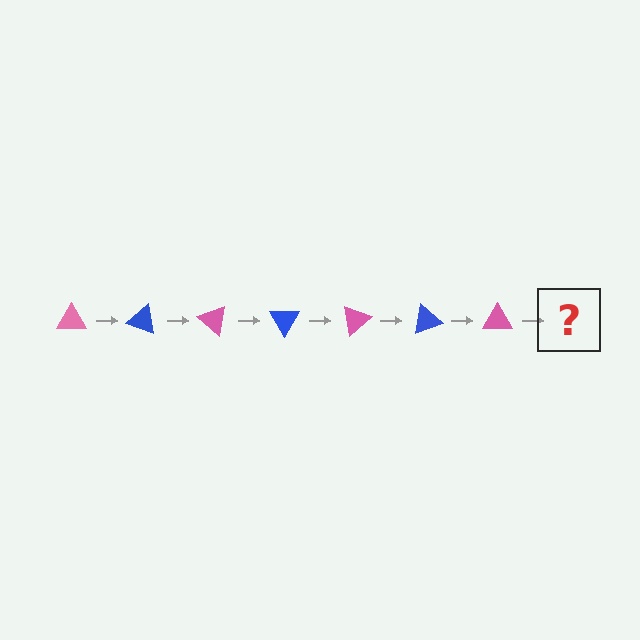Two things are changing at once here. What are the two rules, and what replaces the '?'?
The two rules are that it rotates 20 degrees each step and the color cycles through pink and blue. The '?' should be a blue triangle, rotated 140 degrees from the start.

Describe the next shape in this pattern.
It should be a blue triangle, rotated 140 degrees from the start.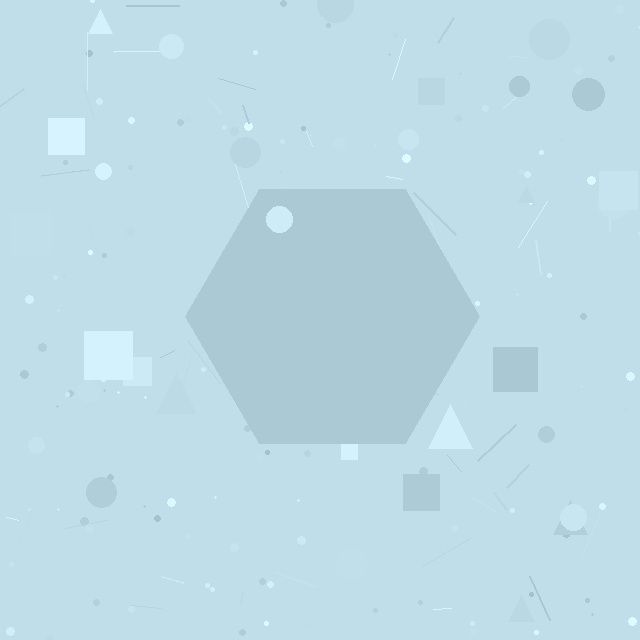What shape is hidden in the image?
A hexagon is hidden in the image.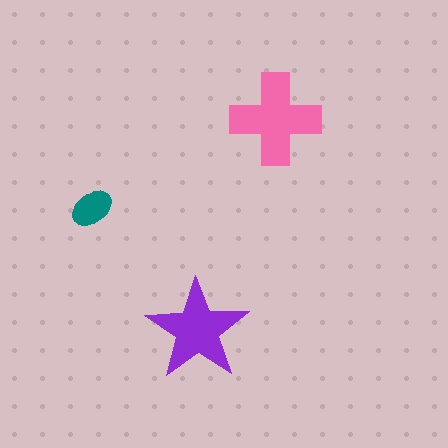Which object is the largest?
The pink cross.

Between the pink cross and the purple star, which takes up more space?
The pink cross.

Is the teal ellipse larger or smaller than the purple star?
Smaller.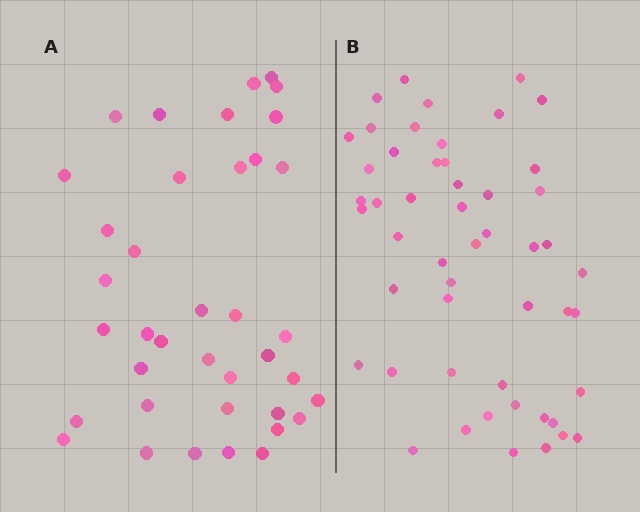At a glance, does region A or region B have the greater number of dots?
Region B (the right region) has more dots.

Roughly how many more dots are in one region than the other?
Region B has approximately 15 more dots than region A.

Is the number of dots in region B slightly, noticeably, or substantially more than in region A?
Region B has noticeably more, but not dramatically so. The ratio is roughly 1.3 to 1.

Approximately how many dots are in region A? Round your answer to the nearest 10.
About 40 dots. (The exact count is 38, which rounds to 40.)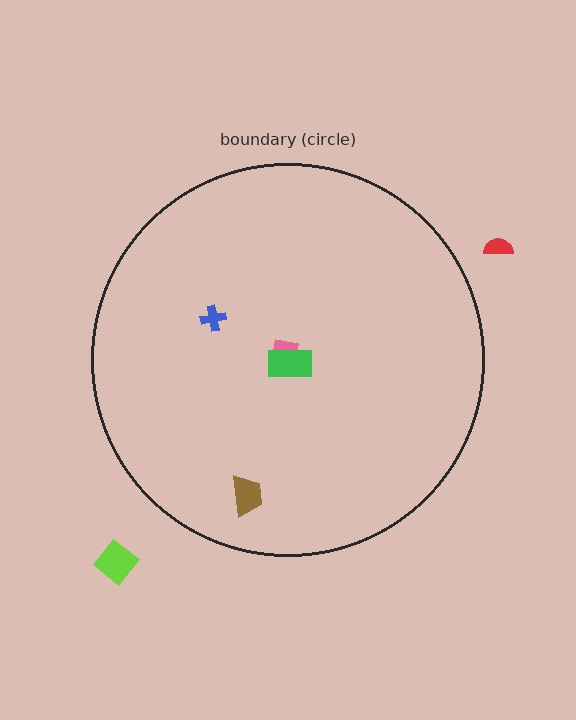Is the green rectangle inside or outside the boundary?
Inside.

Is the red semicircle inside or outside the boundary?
Outside.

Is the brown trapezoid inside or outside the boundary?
Inside.